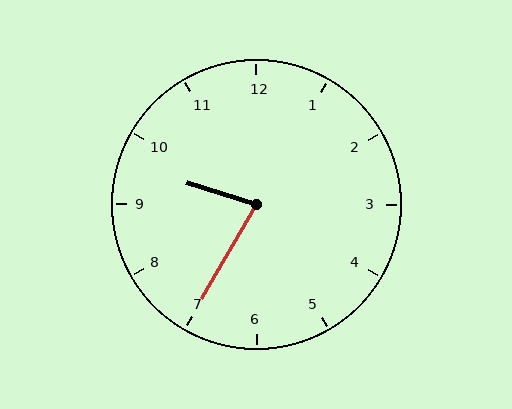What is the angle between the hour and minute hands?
Approximately 78 degrees.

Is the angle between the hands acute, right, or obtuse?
It is acute.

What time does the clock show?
9:35.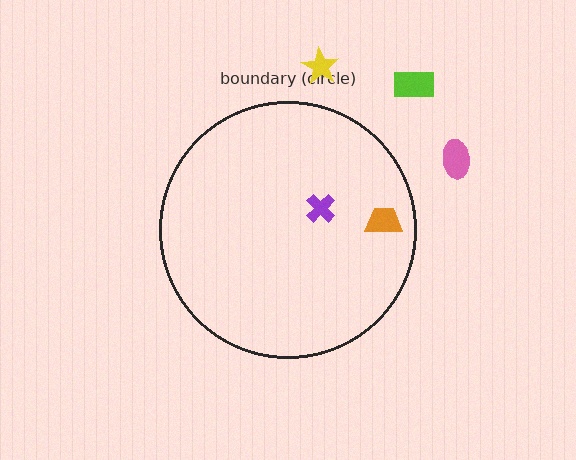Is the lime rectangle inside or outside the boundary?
Outside.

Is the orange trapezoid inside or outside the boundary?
Inside.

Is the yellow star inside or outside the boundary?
Outside.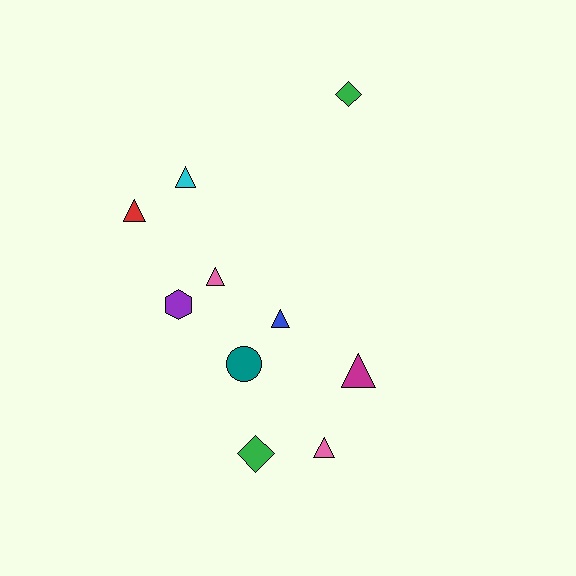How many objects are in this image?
There are 10 objects.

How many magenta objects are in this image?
There is 1 magenta object.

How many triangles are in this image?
There are 6 triangles.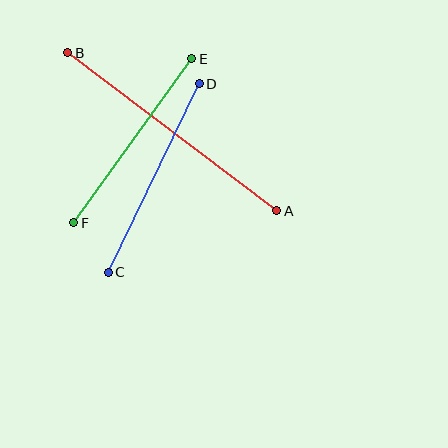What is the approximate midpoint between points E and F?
The midpoint is at approximately (133, 141) pixels.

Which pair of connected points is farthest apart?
Points A and B are farthest apart.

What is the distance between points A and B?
The distance is approximately 262 pixels.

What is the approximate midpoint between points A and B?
The midpoint is at approximately (172, 132) pixels.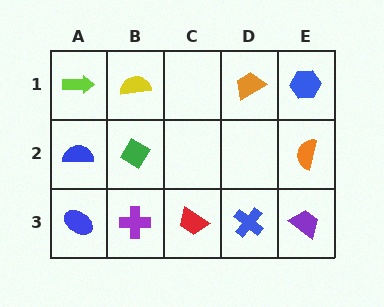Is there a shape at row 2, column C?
No, that cell is empty.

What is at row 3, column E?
A purple trapezoid.